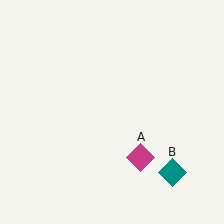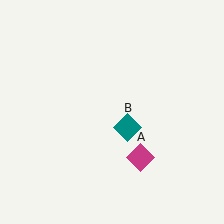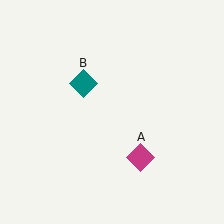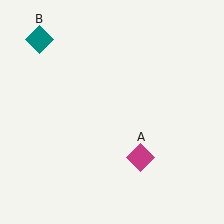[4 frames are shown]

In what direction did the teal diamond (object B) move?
The teal diamond (object B) moved up and to the left.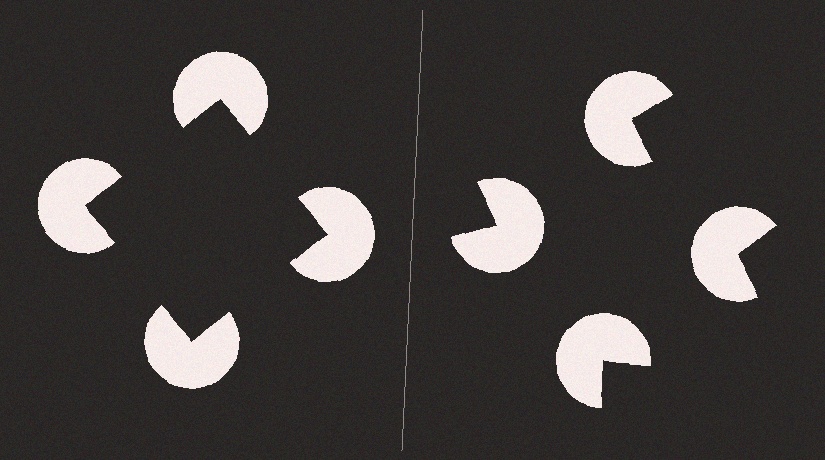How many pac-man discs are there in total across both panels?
8 — 4 on each side.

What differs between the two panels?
The pac-man discs are positioned identically on both sides; only the wedge orientations differ. On the left they align to a square; on the right they are misaligned.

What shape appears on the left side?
An illusory square.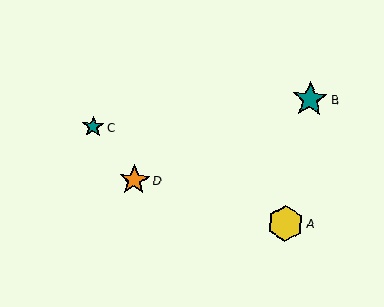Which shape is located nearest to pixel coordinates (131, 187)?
The orange star (labeled D) at (134, 180) is nearest to that location.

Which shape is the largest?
The yellow hexagon (labeled A) is the largest.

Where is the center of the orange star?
The center of the orange star is at (134, 180).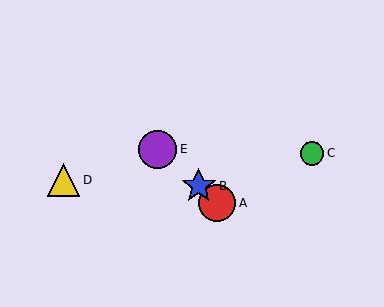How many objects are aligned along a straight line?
3 objects (A, B, E) are aligned along a straight line.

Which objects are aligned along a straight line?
Objects A, B, E are aligned along a straight line.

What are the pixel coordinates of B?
Object B is at (199, 186).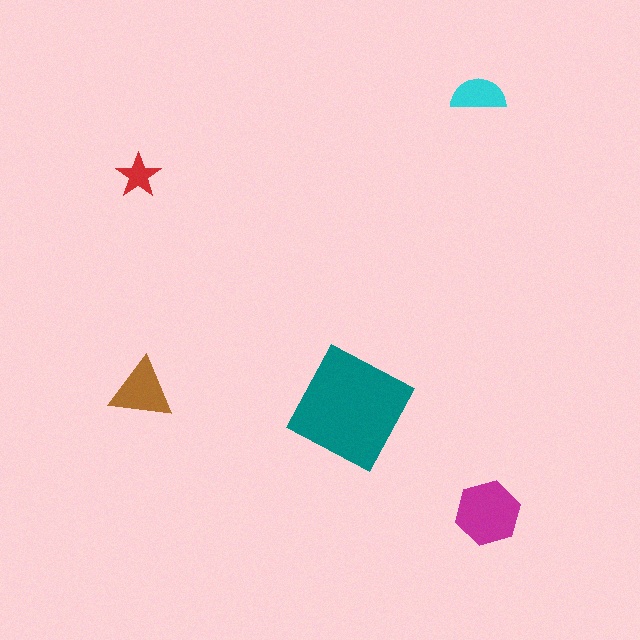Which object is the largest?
The teal square.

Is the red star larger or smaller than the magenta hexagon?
Smaller.